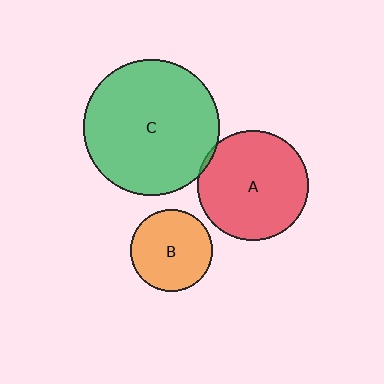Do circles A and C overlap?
Yes.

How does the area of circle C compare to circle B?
Approximately 2.8 times.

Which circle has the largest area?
Circle C (green).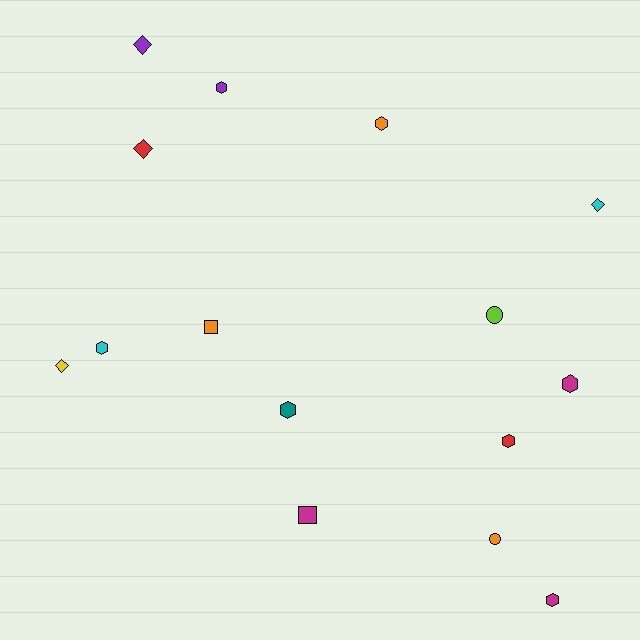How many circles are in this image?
There are 2 circles.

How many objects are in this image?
There are 15 objects.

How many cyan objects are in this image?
There are 2 cyan objects.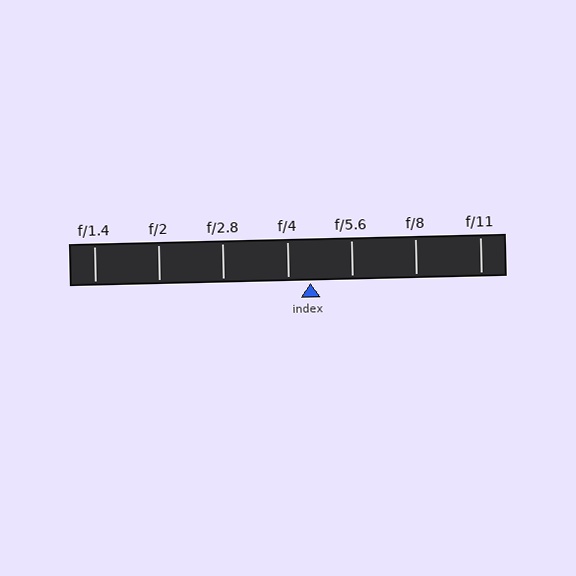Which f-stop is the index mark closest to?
The index mark is closest to f/4.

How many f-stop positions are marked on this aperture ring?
There are 7 f-stop positions marked.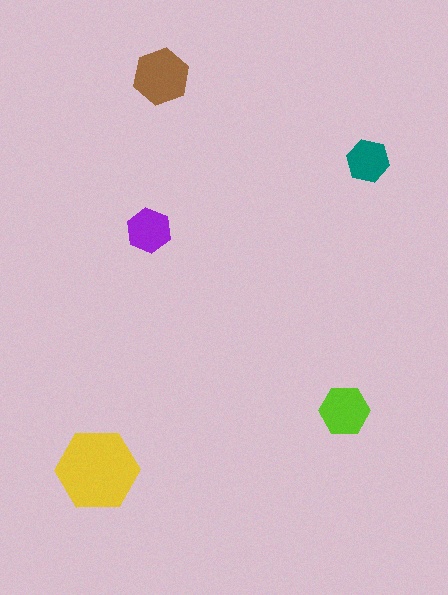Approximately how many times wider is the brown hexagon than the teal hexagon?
About 1.5 times wider.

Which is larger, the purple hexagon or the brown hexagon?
The brown one.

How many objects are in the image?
There are 5 objects in the image.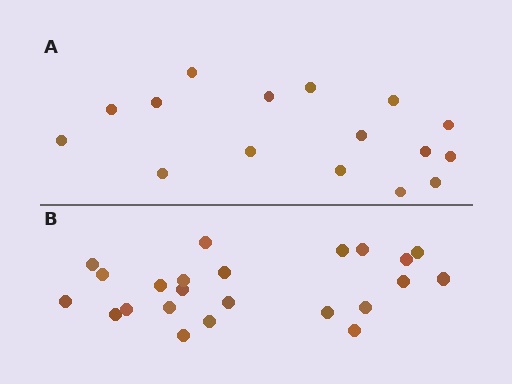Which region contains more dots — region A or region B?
Region B (the bottom region) has more dots.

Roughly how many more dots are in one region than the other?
Region B has roughly 8 or so more dots than region A.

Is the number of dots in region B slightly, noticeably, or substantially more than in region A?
Region B has noticeably more, but not dramatically so. The ratio is roughly 1.4 to 1.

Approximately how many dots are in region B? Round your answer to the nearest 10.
About 20 dots. (The exact count is 23, which rounds to 20.)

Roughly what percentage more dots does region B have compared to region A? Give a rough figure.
About 45% more.